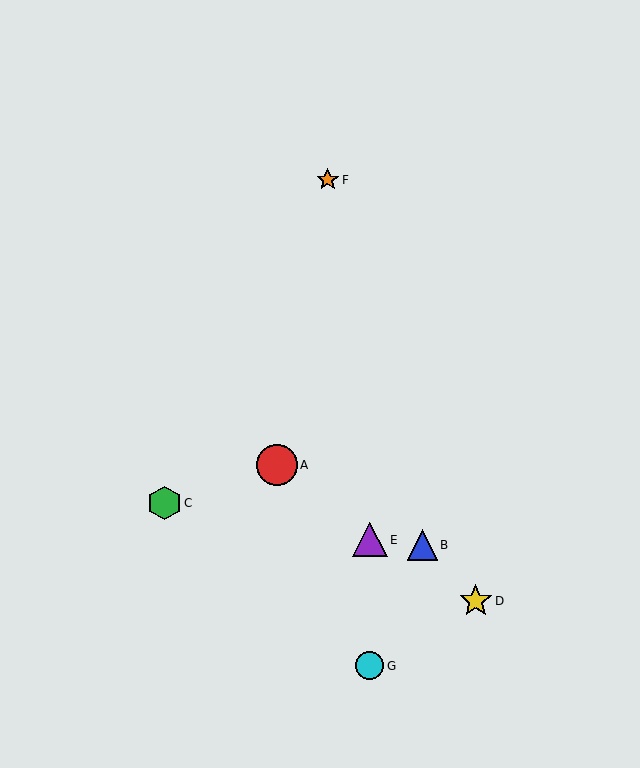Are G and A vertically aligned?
No, G is at x≈370 and A is at x≈277.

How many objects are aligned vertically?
2 objects (E, G) are aligned vertically.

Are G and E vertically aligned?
Yes, both are at x≈370.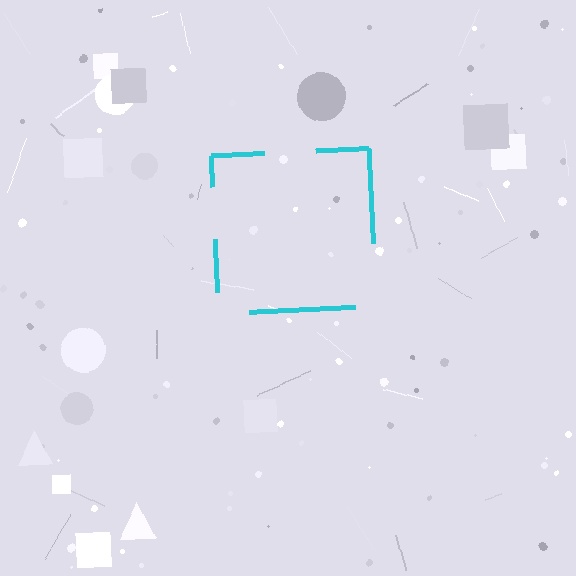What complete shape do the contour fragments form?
The contour fragments form a square.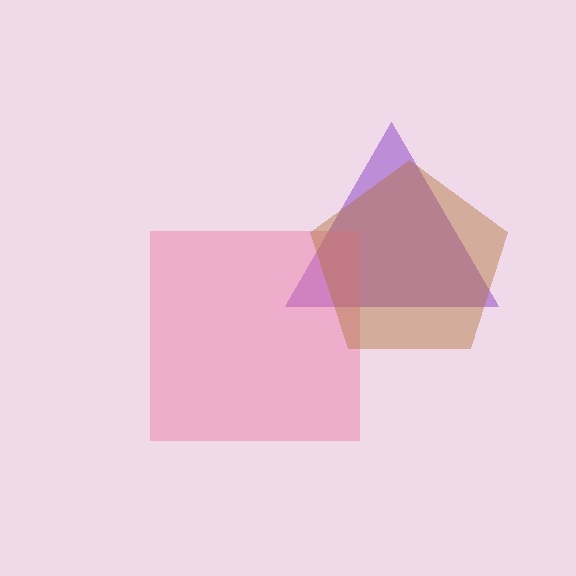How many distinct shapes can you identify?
There are 3 distinct shapes: a purple triangle, a pink square, a brown pentagon.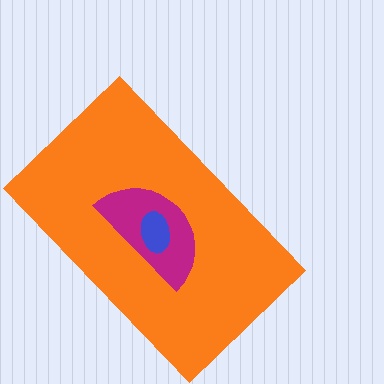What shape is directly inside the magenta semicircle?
The blue ellipse.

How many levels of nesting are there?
3.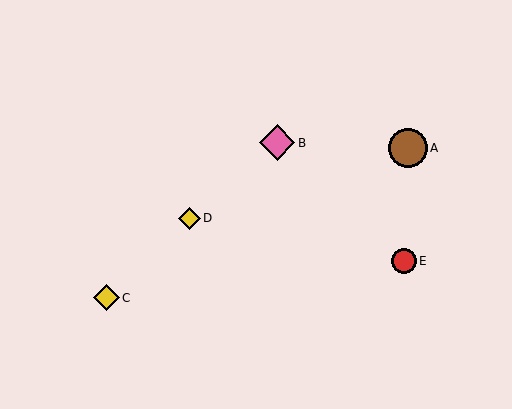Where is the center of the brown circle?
The center of the brown circle is at (408, 148).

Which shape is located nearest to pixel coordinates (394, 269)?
The red circle (labeled E) at (404, 261) is nearest to that location.